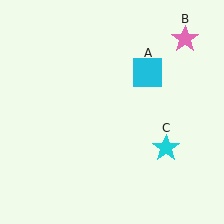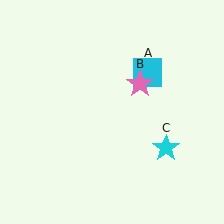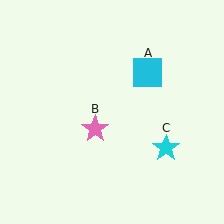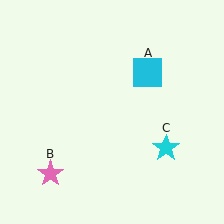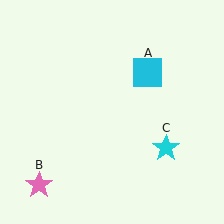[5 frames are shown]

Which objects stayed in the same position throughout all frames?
Cyan square (object A) and cyan star (object C) remained stationary.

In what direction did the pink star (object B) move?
The pink star (object B) moved down and to the left.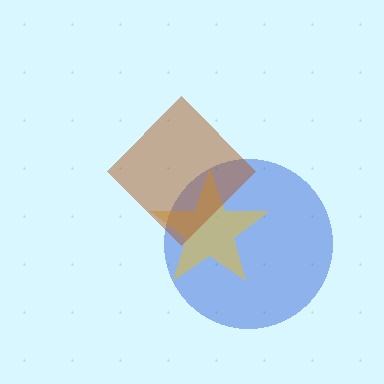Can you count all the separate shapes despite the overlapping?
Yes, there are 3 separate shapes.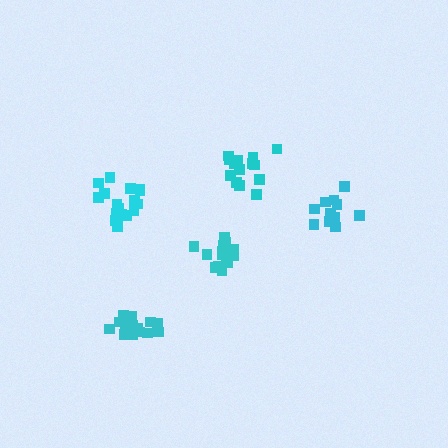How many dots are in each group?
Group 1: 17 dots, Group 2: 12 dots, Group 3: 14 dots, Group 4: 16 dots, Group 5: 17 dots (76 total).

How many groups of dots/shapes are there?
There are 5 groups.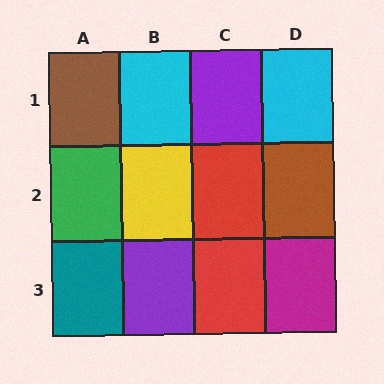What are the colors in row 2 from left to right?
Green, yellow, red, brown.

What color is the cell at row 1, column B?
Cyan.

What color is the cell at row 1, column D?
Cyan.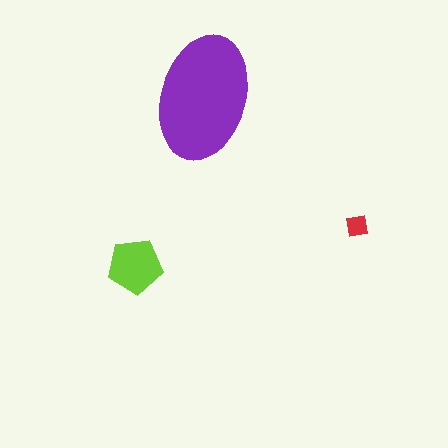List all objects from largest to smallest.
The purple ellipse, the lime pentagon, the red square.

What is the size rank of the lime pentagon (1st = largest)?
2nd.